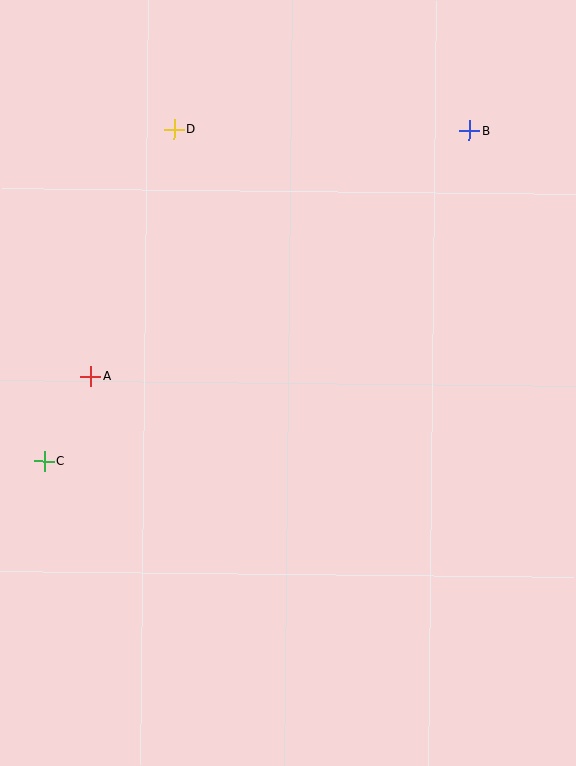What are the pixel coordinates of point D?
Point D is at (174, 129).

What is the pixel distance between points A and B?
The distance between A and B is 451 pixels.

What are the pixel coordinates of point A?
Point A is at (91, 376).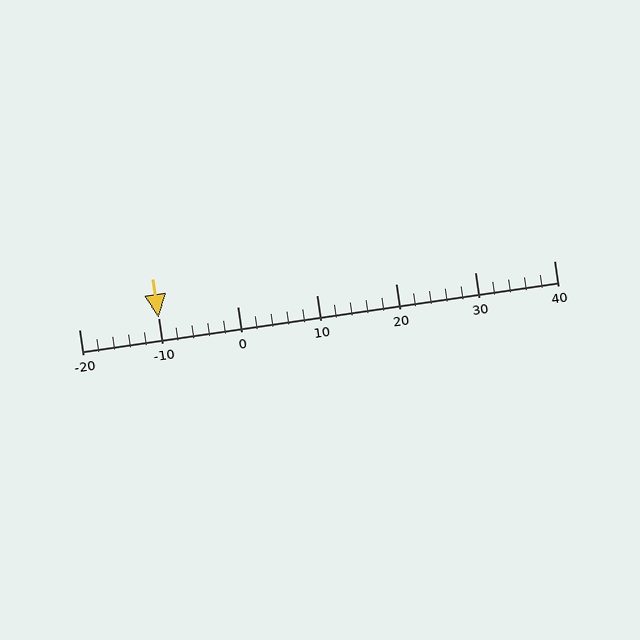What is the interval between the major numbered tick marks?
The major tick marks are spaced 10 units apart.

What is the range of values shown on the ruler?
The ruler shows values from -20 to 40.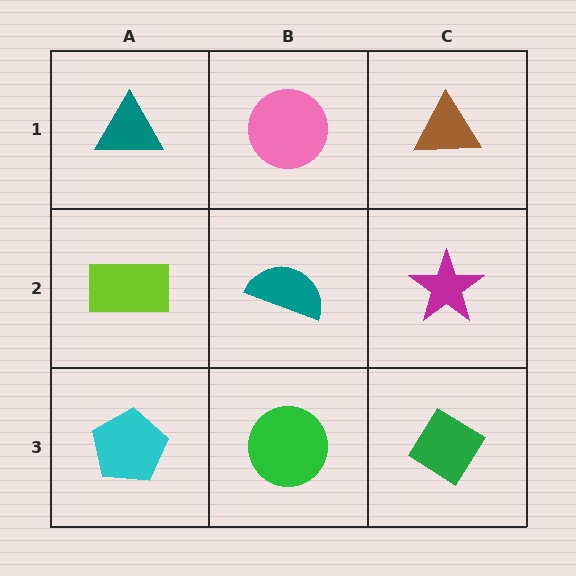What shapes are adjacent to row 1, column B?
A teal semicircle (row 2, column B), a teal triangle (row 1, column A), a brown triangle (row 1, column C).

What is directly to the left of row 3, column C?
A green circle.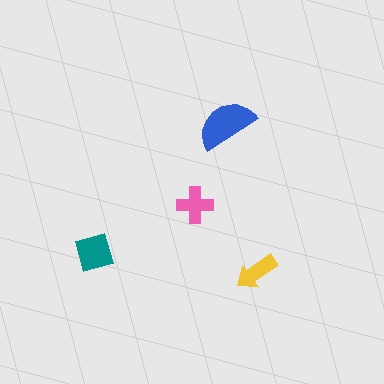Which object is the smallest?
The yellow arrow.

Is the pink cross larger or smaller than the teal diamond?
Smaller.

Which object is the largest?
The blue semicircle.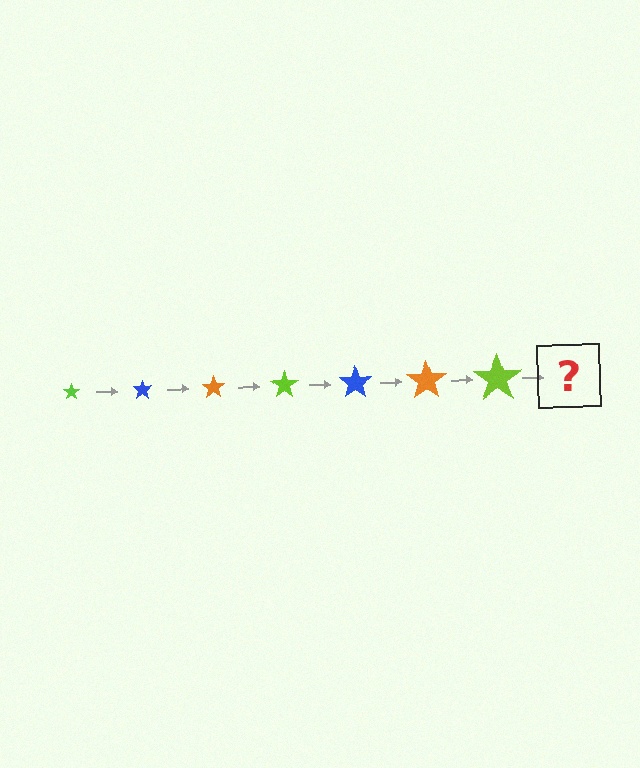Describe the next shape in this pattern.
It should be a blue star, larger than the previous one.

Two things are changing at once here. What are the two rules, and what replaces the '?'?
The two rules are that the star grows larger each step and the color cycles through lime, blue, and orange. The '?' should be a blue star, larger than the previous one.